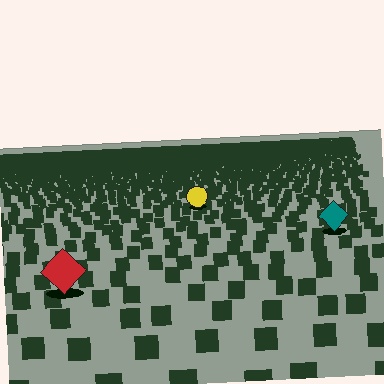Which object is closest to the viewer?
The red diamond is closest. The texture marks near it are larger and more spread out.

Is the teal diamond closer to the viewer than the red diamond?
No. The red diamond is closer — you can tell from the texture gradient: the ground texture is coarser near it.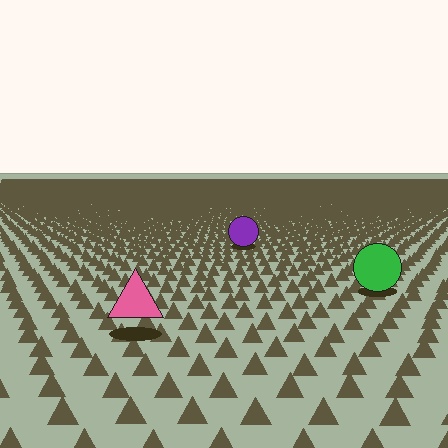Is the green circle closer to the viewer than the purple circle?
Yes. The green circle is closer — you can tell from the texture gradient: the ground texture is coarser near it.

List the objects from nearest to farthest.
From nearest to farthest: the pink triangle, the green circle, the purple circle.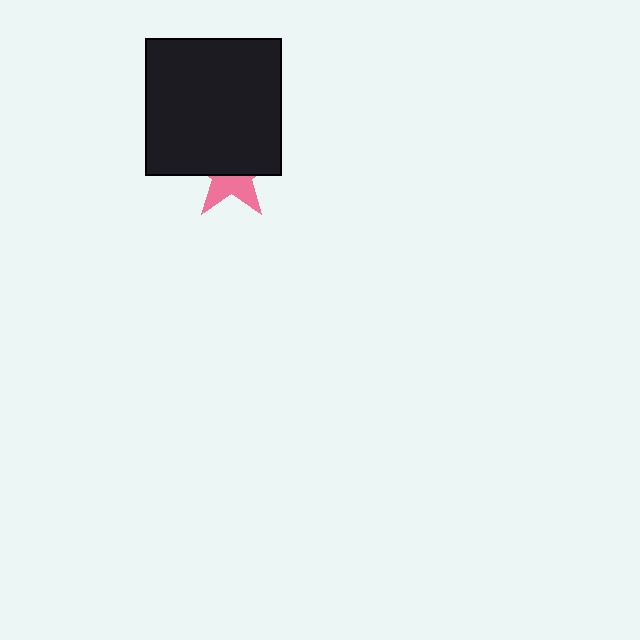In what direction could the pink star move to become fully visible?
The pink star could move down. That would shift it out from behind the black square entirely.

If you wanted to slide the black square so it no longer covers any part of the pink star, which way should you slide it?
Slide it up — that is the most direct way to separate the two shapes.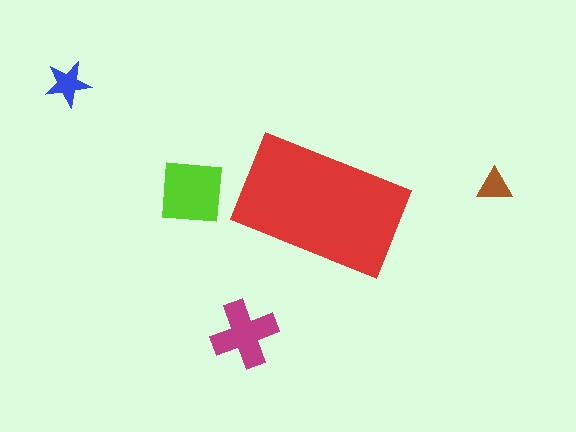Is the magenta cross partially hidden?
No, the magenta cross is fully visible.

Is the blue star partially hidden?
No, the blue star is fully visible.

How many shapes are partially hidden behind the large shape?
0 shapes are partially hidden.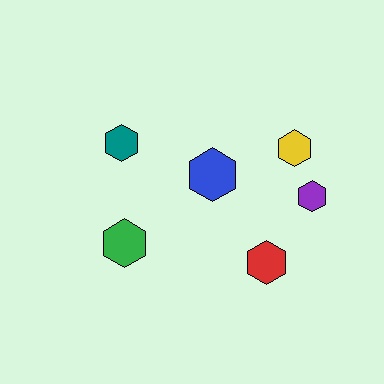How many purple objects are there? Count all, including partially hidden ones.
There is 1 purple object.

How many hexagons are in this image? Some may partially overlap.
There are 6 hexagons.